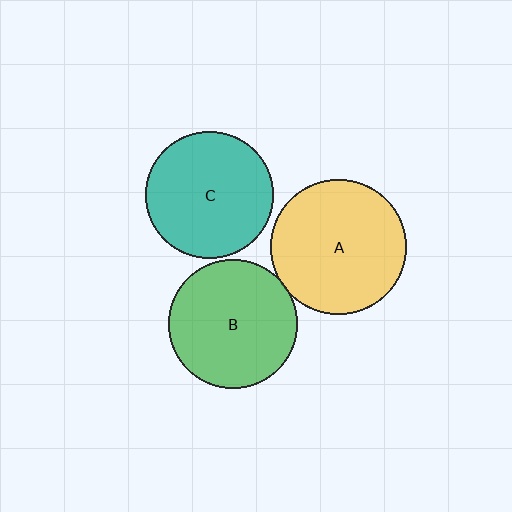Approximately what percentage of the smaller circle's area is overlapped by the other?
Approximately 5%.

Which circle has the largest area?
Circle A (yellow).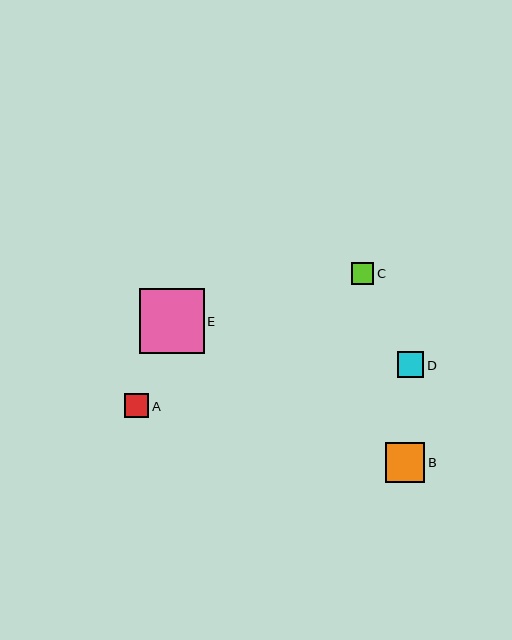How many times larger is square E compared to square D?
Square E is approximately 2.5 times the size of square D.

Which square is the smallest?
Square C is the smallest with a size of approximately 22 pixels.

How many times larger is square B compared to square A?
Square B is approximately 1.7 times the size of square A.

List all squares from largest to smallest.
From largest to smallest: E, B, D, A, C.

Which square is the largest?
Square E is the largest with a size of approximately 65 pixels.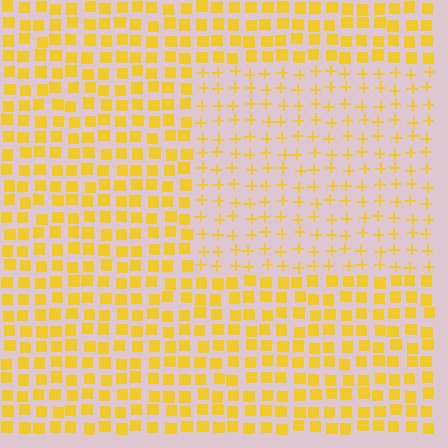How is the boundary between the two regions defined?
The boundary is defined by a change in element shape: plus signs inside vs. squares outside. All elements share the same color and spacing.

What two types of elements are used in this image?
The image uses plus signs inside the rectangle region and squares outside it.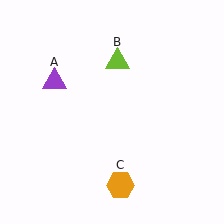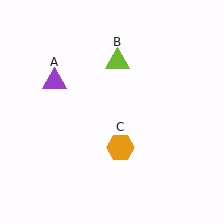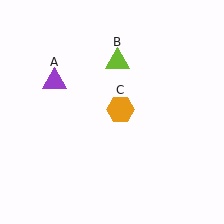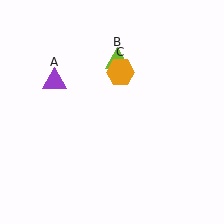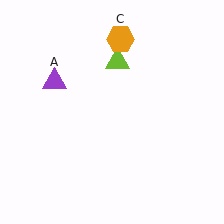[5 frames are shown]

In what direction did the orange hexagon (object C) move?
The orange hexagon (object C) moved up.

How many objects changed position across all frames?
1 object changed position: orange hexagon (object C).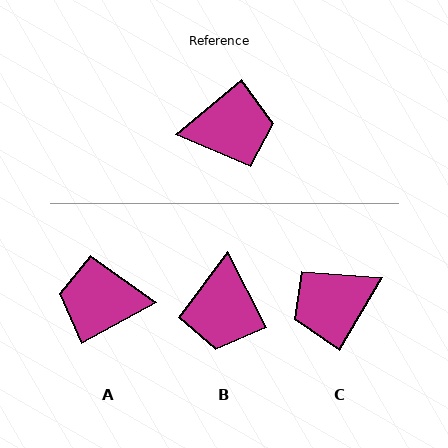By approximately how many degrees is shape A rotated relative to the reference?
Approximately 169 degrees counter-clockwise.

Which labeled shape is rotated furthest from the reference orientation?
A, about 169 degrees away.